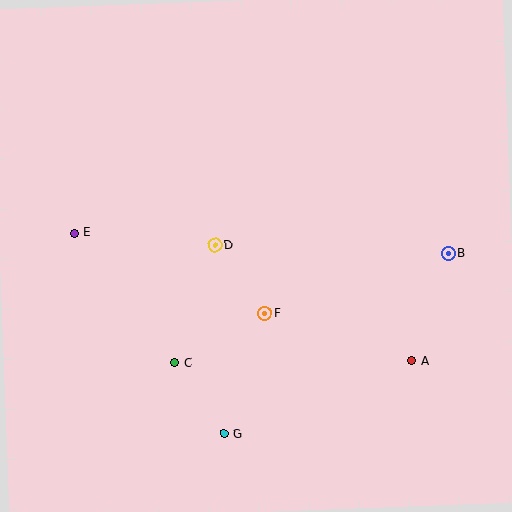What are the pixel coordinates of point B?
Point B is at (448, 254).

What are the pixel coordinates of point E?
Point E is at (74, 233).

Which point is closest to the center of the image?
Point D at (215, 245) is closest to the center.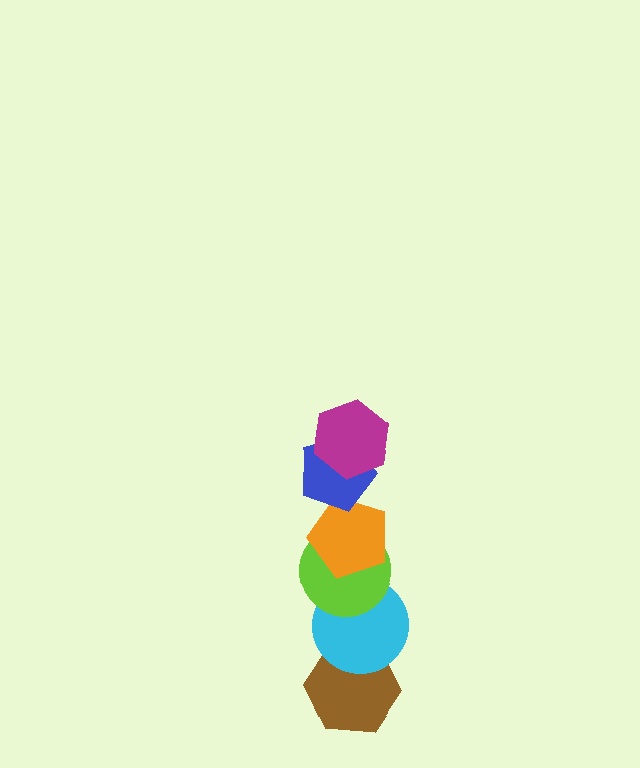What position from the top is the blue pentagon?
The blue pentagon is 2nd from the top.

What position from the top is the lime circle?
The lime circle is 4th from the top.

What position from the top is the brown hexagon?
The brown hexagon is 6th from the top.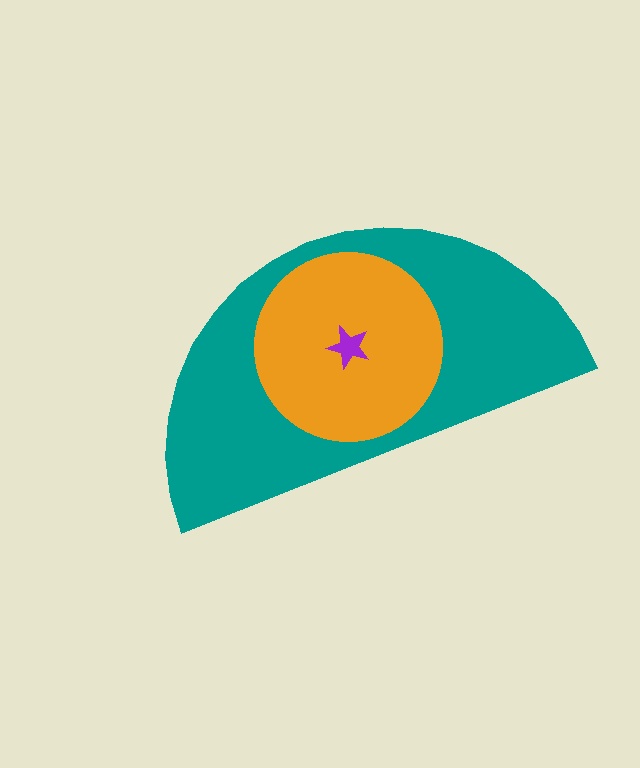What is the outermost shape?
The teal semicircle.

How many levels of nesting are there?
3.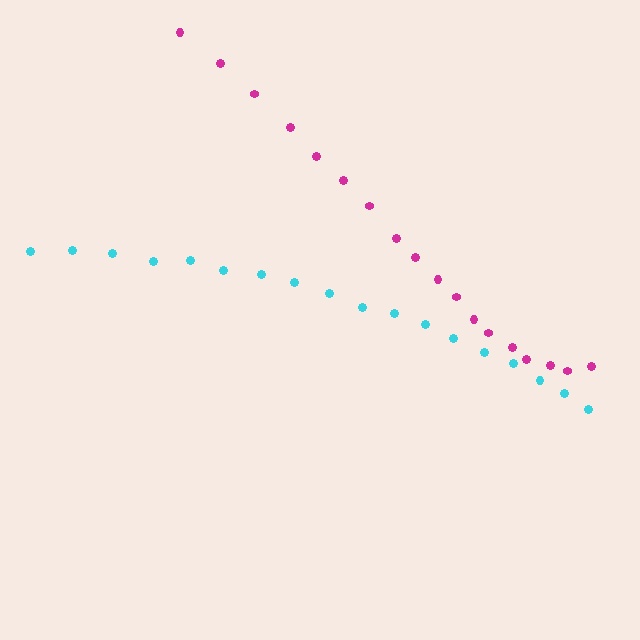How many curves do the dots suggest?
There are 2 distinct paths.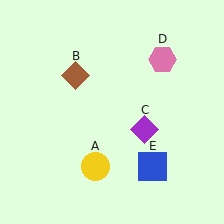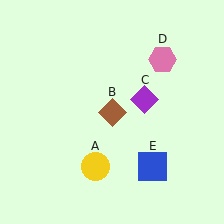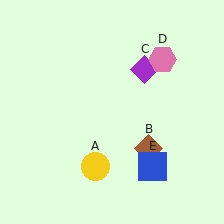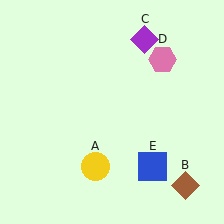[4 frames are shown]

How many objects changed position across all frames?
2 objects changed position: brown diamond (object B), purple diamond (object C).